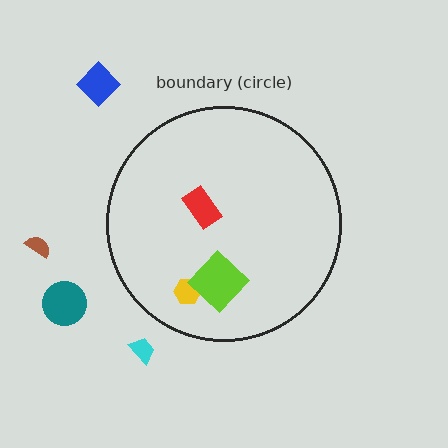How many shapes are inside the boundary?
3 inside, 4 outside.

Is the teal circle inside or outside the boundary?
Outside.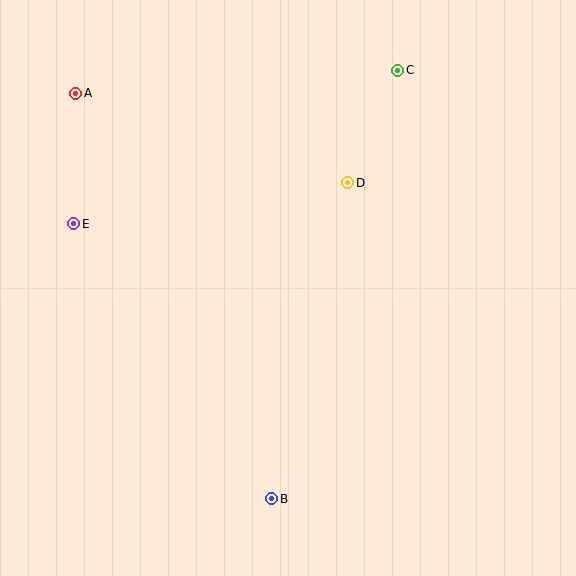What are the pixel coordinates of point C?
Point C is at (397, 70).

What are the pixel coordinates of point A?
Point A is at (76, 93).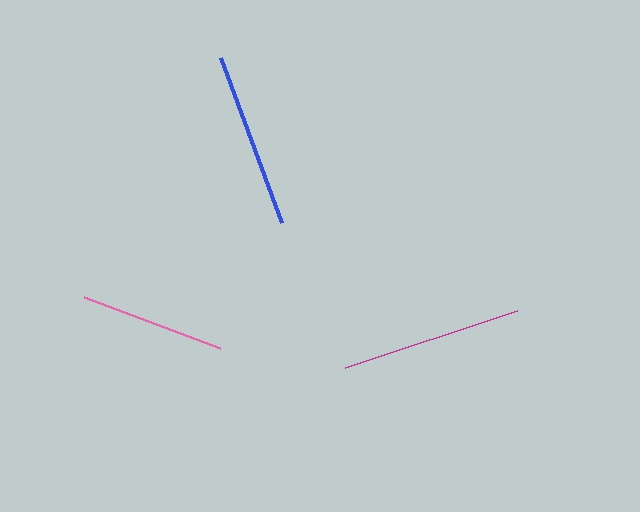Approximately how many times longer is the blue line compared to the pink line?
The blue line is approximately 1.2 times the length of the pink line.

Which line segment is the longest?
The magenta line is the longest at approximately 181 pixels.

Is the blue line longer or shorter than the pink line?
The blue line is longer than the pink line.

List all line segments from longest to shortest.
From longest to shortest: magenta, blue, pink.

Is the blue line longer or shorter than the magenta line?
The magenta line is longer than the blue line.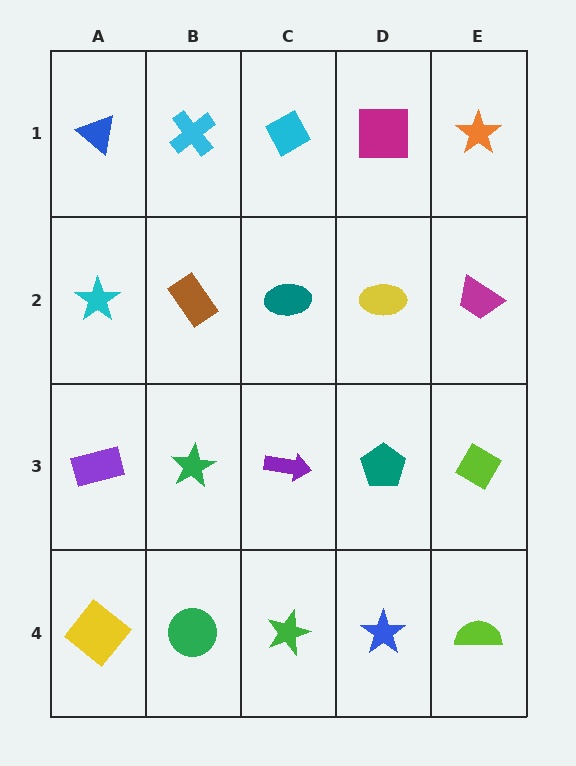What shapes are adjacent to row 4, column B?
A green star (row 3, column B), a yellow diamond (row 4, column A), a green star (row 4, column C).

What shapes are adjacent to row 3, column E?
A magenta trapezoid (row 2, column E), a lime semicircle (row 4, column E), a teal pentagon (row 3, column D).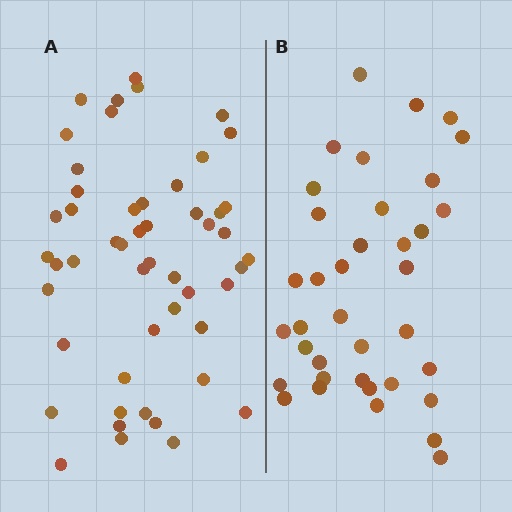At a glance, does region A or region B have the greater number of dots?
Region A (the left region) has more dots.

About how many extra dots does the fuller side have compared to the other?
Region A has approximately 15 more dots than region B.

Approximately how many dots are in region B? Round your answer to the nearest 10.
About 40 dots. (The exact count is 37, which rounds to 40.)